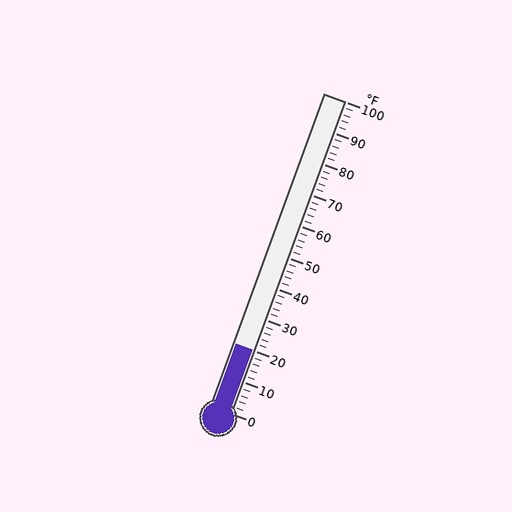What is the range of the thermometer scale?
The thermometer scale ranges from 0°F to 100°F.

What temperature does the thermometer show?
The thermometer shows approximately 20°F.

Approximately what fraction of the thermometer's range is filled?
The thermometer is filled to approximately 20% of its range.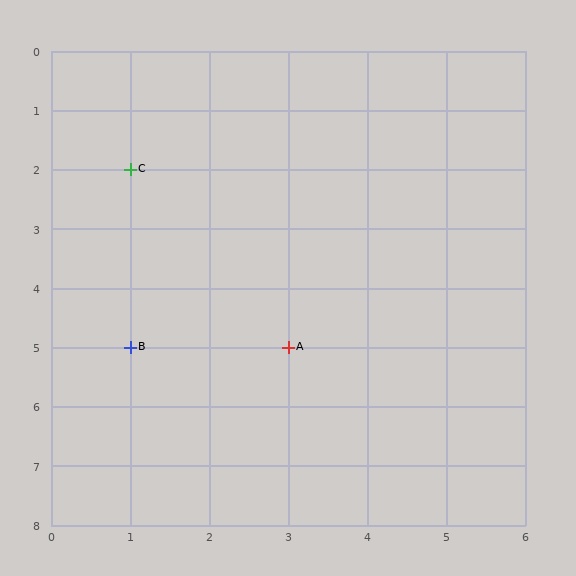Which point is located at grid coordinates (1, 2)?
Point C is at (1, 2).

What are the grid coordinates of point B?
Point B is at grid coordinates (1, 5).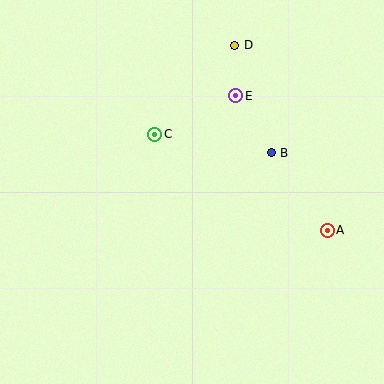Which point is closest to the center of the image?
Point C at (155, 134) is closest to the center.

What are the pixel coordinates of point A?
Point A is at (327, 230).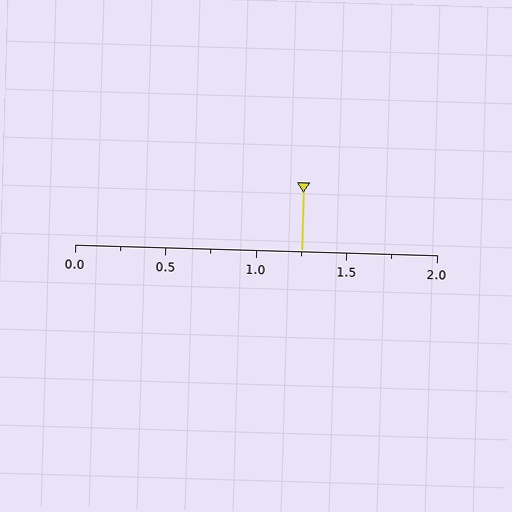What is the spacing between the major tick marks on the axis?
The major ticks are spaced 0.5 apart.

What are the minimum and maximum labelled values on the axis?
The axis runs from 0.0 to 2.0.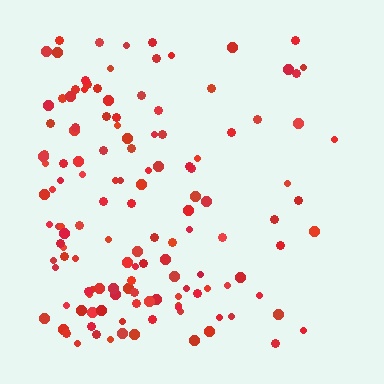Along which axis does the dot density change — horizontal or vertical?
Horizontal.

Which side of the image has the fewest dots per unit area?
The right.